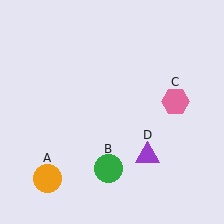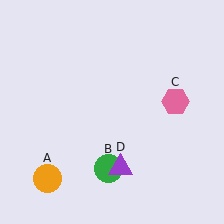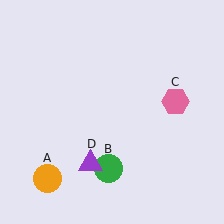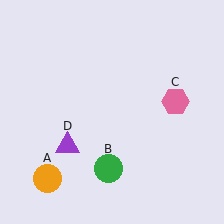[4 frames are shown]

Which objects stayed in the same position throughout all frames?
Orange circle (object A) and green circle (object B) and pink hexagon (object C) remained stationary.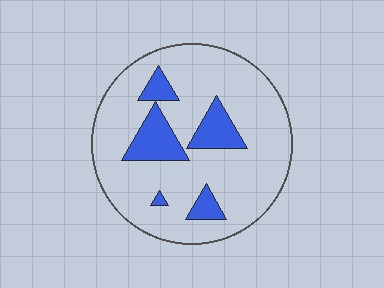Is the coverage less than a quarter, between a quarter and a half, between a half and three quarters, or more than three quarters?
Less than a quarter.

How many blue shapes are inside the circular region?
5.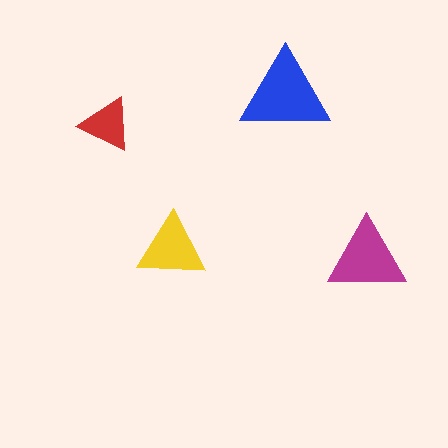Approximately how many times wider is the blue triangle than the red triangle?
About 1.5 times wider.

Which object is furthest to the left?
The red triangle is leftmost.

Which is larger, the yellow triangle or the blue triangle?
The blue one.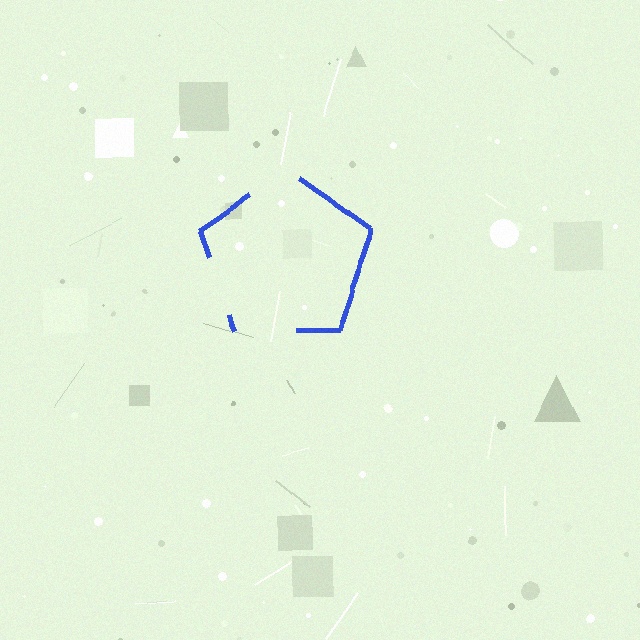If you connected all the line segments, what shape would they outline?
They would outline a pentagon.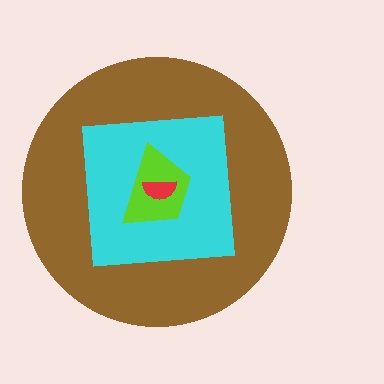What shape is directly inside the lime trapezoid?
The red semicircle.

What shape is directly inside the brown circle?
The cyan square.